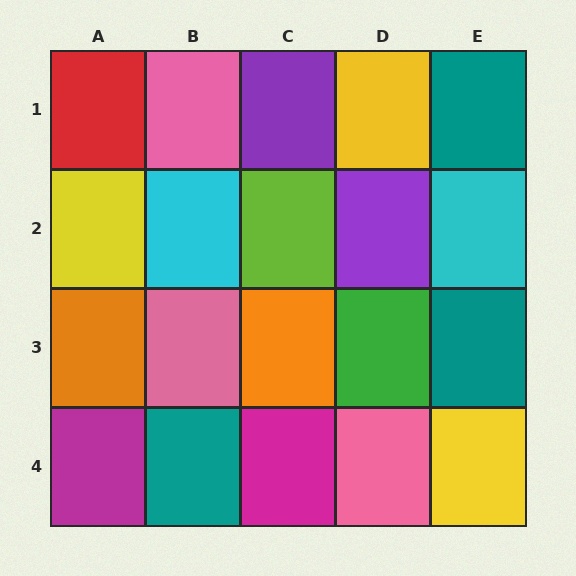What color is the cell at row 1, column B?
Pink.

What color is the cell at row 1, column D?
Yellow.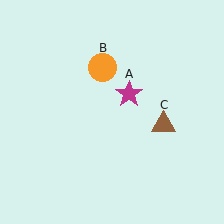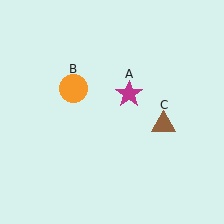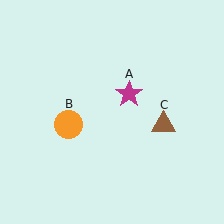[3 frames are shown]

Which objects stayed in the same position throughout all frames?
Magenta star (object A) and brown triangle (object C) remained stationary.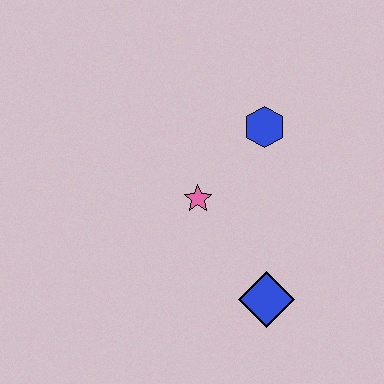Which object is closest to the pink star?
The blue hexagon is closest to the pink star.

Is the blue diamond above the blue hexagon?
No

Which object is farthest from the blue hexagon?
The blue diamond is farthest from the blue hexagon.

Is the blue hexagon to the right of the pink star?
Yes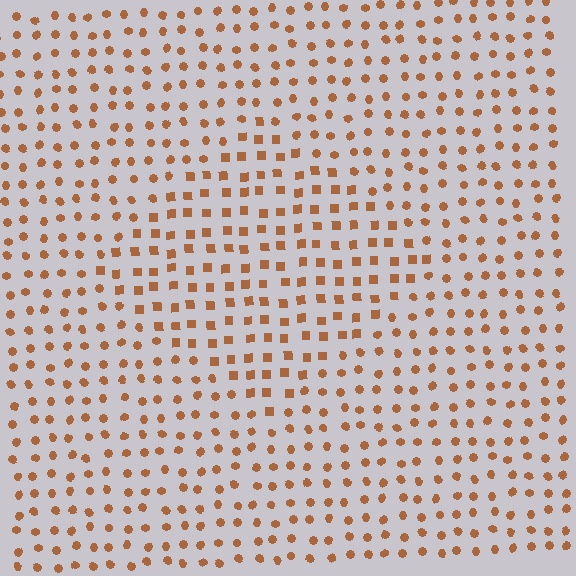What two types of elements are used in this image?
The image uses squares inside the diamond region and circles outside it.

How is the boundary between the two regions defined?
The boundary is defined by a change in element shape: squares inside vs. circles outside. All elements share the same color and spacing.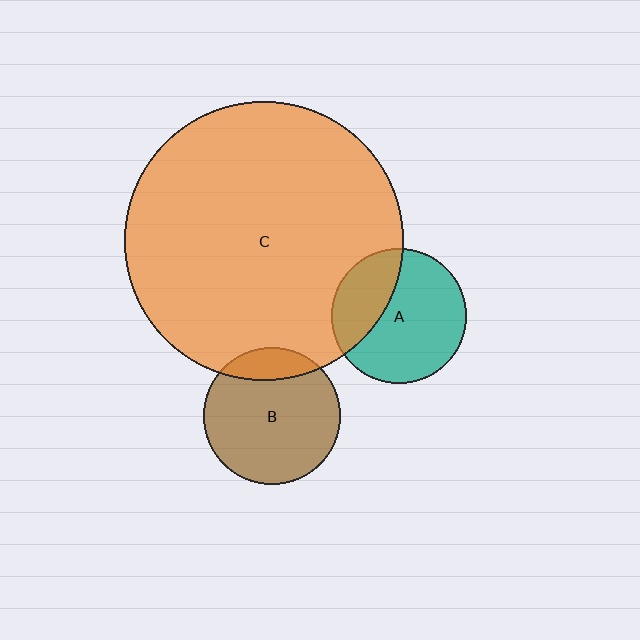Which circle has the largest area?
Circle C (orange).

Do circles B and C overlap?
Yes.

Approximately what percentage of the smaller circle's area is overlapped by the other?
Approximately 15%.